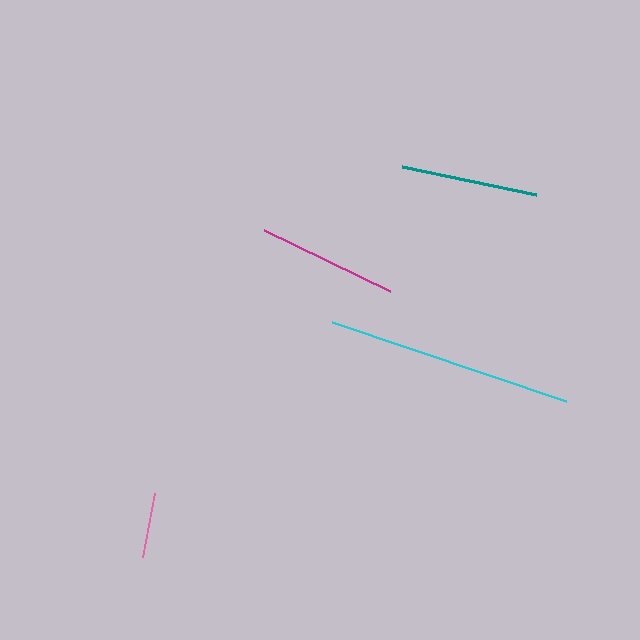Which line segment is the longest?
The cyan line is the longest at approximately 247 pixels.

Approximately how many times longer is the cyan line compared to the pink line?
The cyan line is approximately 3.8 times the length of the pink line.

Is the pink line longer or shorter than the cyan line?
The cyan line is longer than the pink line.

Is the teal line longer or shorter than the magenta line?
The magenta line is longer than the teal line.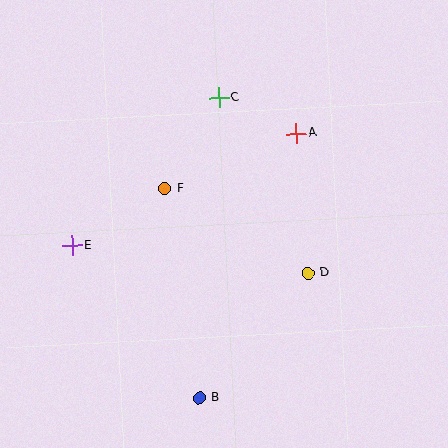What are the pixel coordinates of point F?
Point F is at (165, 189).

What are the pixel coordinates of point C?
Point C is at (219, 98).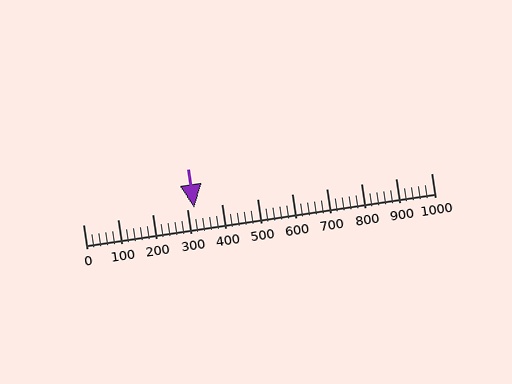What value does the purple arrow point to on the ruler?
The purple arrow points to approximately 320.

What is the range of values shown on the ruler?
The ruler shows values from 0 to 1000.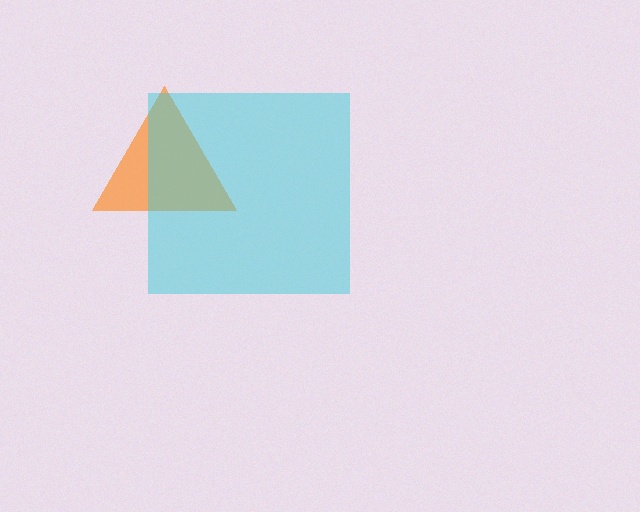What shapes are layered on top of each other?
The layered shapes are: an orange triangle, a cyan square.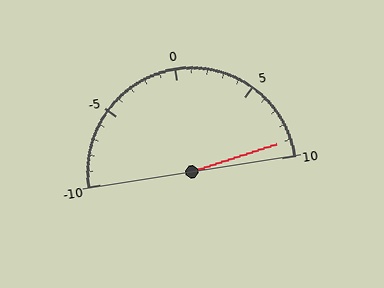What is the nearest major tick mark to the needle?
The nearest major tick mark is 10.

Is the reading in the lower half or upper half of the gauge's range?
The reading is in the upper half of the range (-10 to 10).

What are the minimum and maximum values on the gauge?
The gauge ranges from -10 to 10.